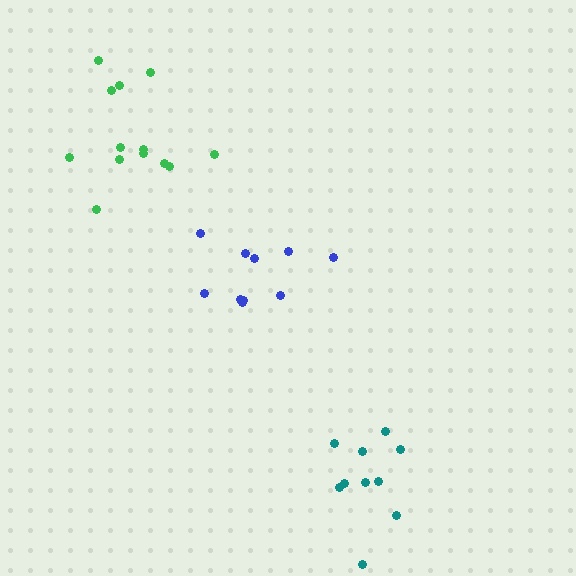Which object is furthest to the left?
The green cluster is leftmost.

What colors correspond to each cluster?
The clusters are colored: blue, teal, green.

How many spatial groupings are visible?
There are 3 spatial groupings.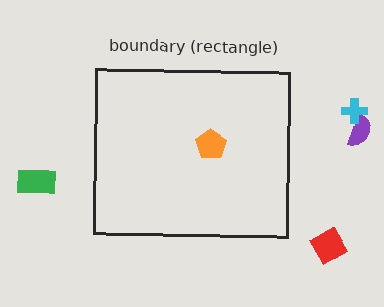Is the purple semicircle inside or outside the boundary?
Outside.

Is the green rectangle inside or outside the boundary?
Outside.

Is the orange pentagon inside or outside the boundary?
Inside.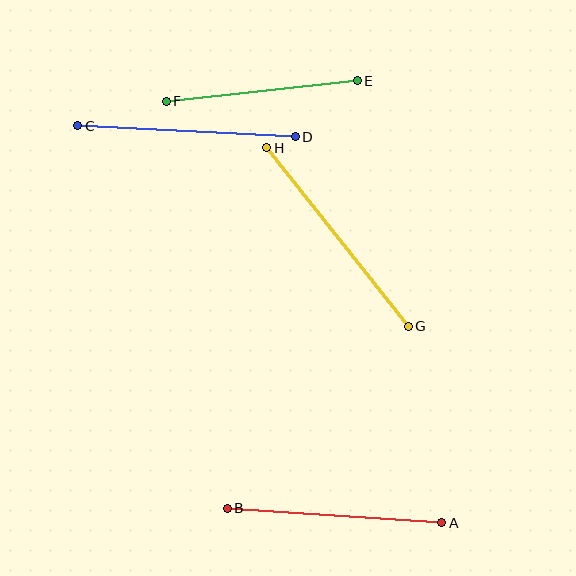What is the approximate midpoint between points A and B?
The midpoint is at approximately (334, 516) pixels.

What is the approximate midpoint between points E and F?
The midpoint is at approximately (262, 91) pixels.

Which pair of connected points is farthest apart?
Points G and H are farthest apart.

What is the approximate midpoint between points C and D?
The midpoint is at approximately (187, 131) pixels.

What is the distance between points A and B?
The distance is approximately 215 pixels.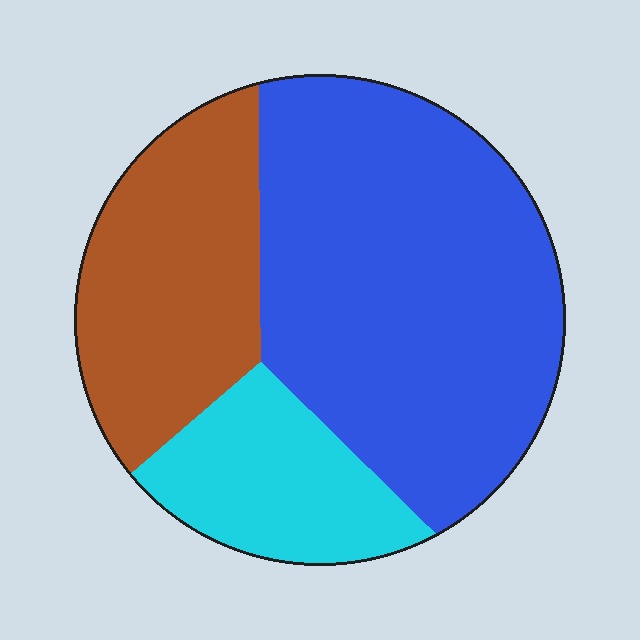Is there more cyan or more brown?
Brown.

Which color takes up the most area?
Blue, at roughly 55%.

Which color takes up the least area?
Cyan, at roughly 20%.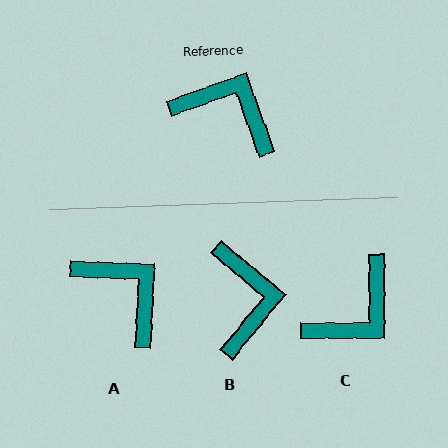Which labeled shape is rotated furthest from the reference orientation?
C, about 110 degrees away.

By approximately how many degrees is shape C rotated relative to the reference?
Approximately 110 degrees clockwise.